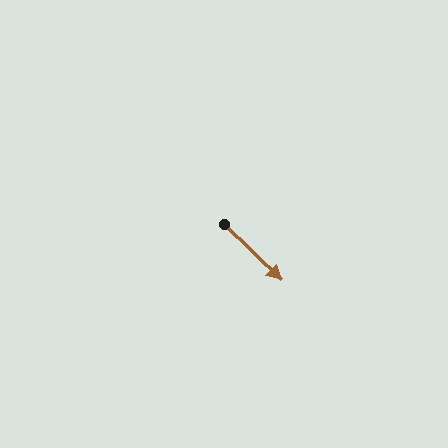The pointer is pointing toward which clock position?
Roughly 4 o'clock.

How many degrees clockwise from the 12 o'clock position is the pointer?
Approximately 134 degrees.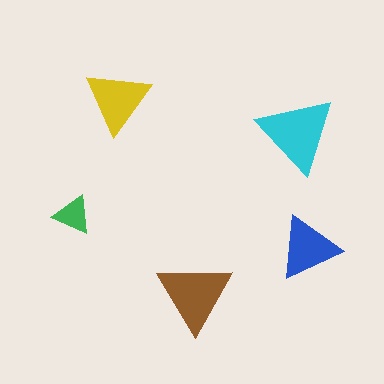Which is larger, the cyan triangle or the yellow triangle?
The cyan one.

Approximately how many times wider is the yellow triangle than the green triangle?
About 1.5 times wider.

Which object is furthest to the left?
The green triangle is leftmost.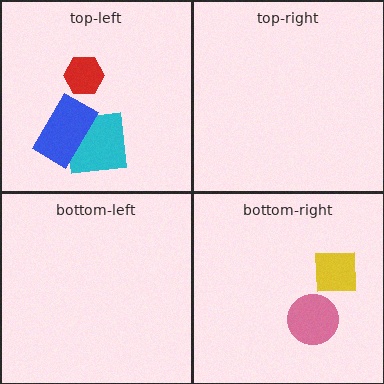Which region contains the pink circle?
The bottom-right region.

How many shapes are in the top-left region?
4.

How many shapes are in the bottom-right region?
2.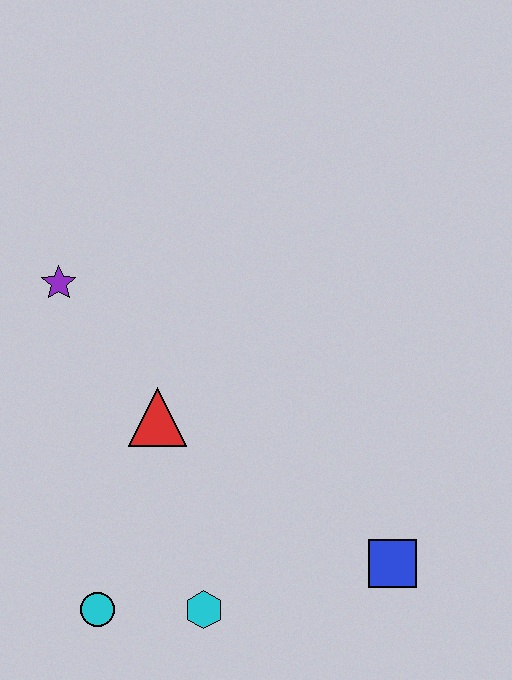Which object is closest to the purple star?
The red triangle is closest to the purple star.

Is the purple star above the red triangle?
Yes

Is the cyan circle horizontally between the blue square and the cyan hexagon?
No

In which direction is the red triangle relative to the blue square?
The red triangle is to the left of the blue square.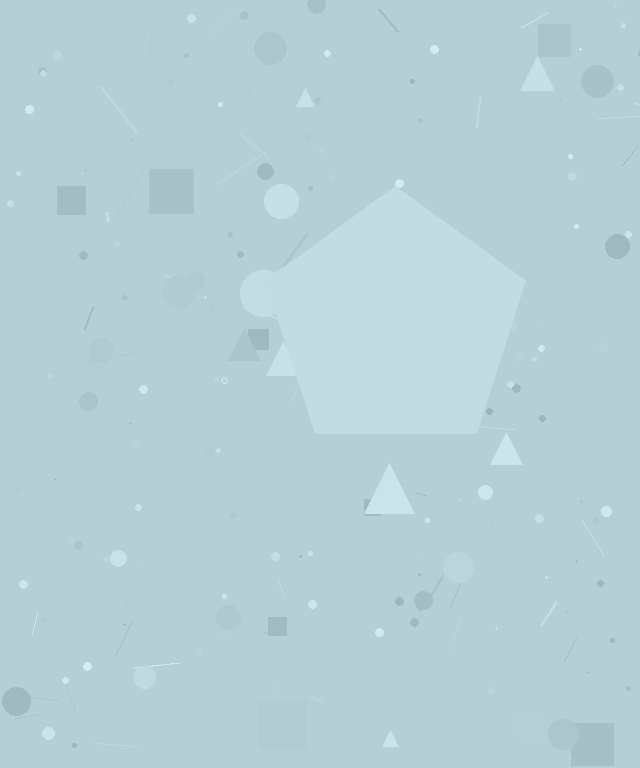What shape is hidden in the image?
A pentagon is hidden in the image.